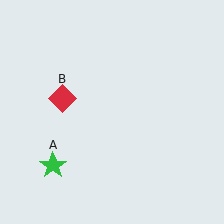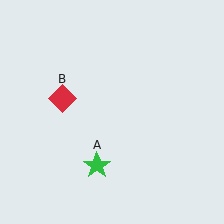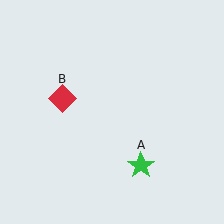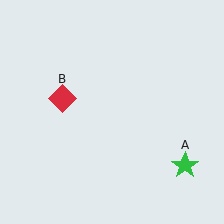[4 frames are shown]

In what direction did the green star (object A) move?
The green star (object A) moved right.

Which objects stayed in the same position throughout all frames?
Red diamond (object B) remained stationary.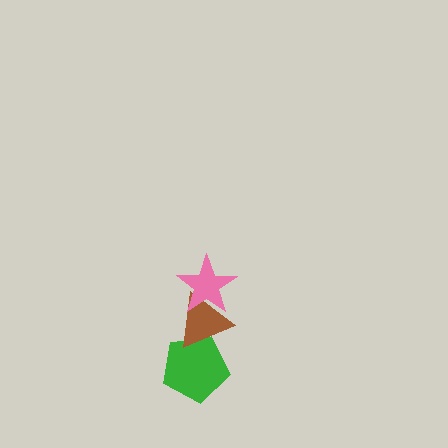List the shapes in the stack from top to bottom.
From top to bottom: the pink star, the brown triangle, the green pentagon.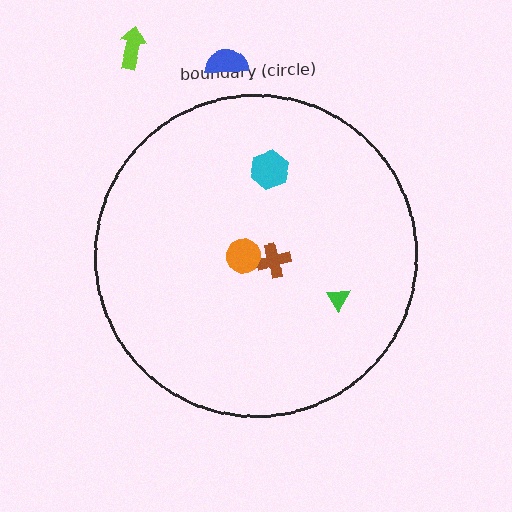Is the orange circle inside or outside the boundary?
Inside.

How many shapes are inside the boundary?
4 inside, 2 outside.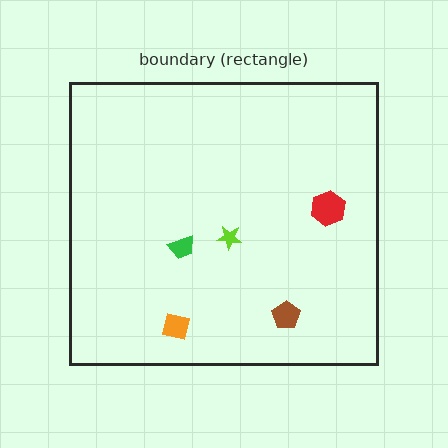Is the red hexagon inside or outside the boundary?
Inside.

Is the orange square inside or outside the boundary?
Inside.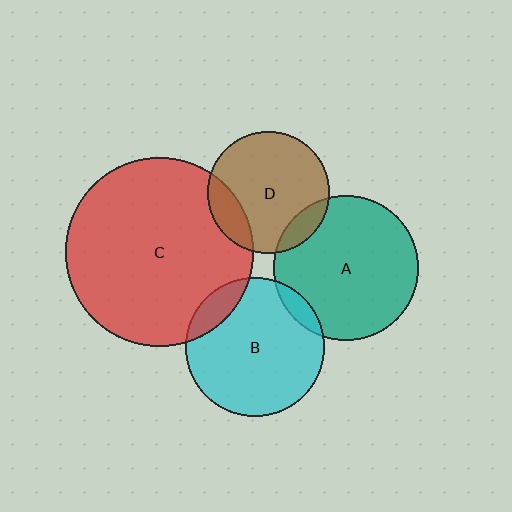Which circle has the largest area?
Circle C (red).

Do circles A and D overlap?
Yes.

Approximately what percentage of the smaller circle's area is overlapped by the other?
Approximately 10%.